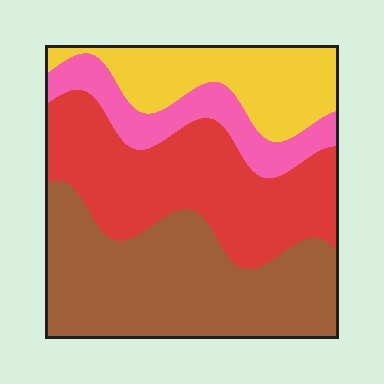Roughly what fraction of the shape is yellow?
Yellow covers 18% of the shape.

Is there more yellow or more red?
Red.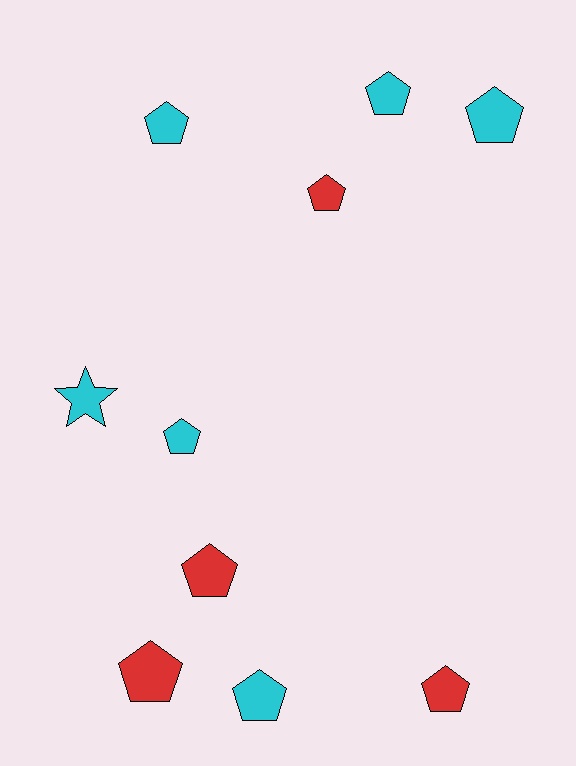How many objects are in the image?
There are 10 objects.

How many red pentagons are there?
There are 4 red pentagons.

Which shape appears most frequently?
Pentagon, with 9 objects.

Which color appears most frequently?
Cyan, with 6 objects.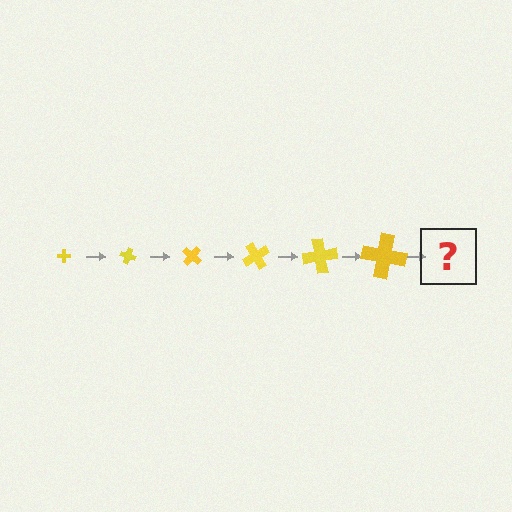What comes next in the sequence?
The next element should be a cross, larger than the previous one and rotated 120 degrees from the start.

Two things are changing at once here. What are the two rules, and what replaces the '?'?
The two rules are that the cross grows larger each step and it rotates 20 degrees each step. The '?' should be a cross, larger than the previous one and rotated 120 degrees from the start.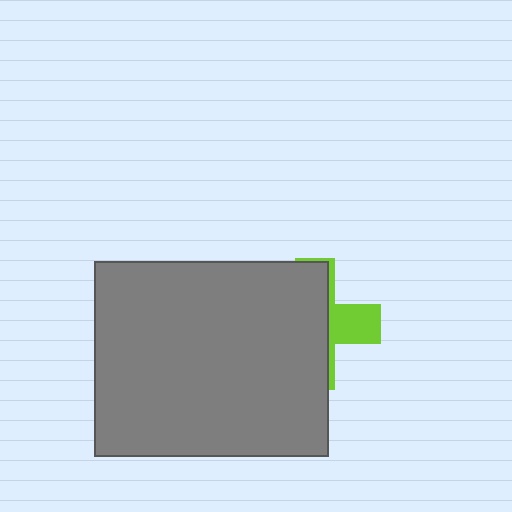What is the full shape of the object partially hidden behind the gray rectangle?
The partially hidden object is a lime cross.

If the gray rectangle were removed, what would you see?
You would see the complete lime cross.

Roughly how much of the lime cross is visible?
A small part of it is visible (roughly 31%).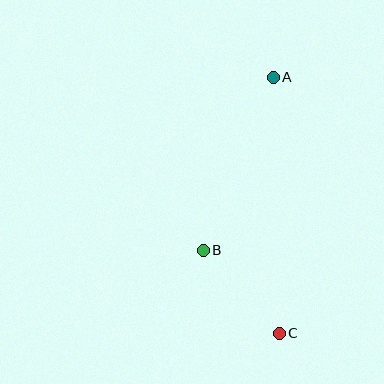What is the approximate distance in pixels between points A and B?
The distance between A and B is approximately 187 pixels.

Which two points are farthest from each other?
Points A and C are farthest from each other.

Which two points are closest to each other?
Points B and C are closest to each other.